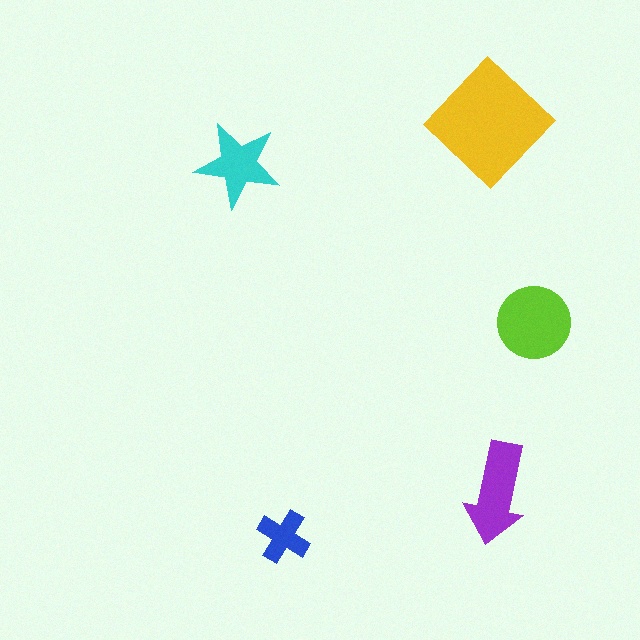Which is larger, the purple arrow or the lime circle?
The lime circle.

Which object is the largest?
The yellow diamond.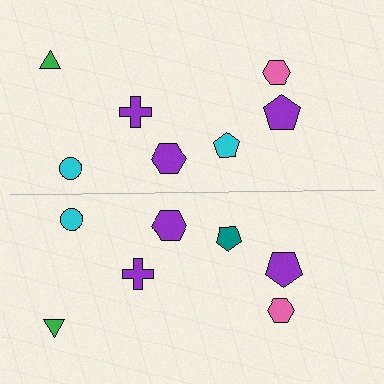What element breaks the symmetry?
The teal pentagon on the bottom side breaks the symmetry — its mirror counterpart is cyan.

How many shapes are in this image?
There are 14 shapes in this image.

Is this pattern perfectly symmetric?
No, the pattern is not perfectly symmetric. The teal pentagon on the bottom side breaks the symmetry — its mirror counterpart is cyan.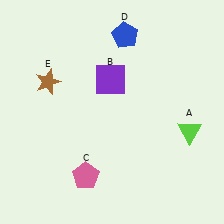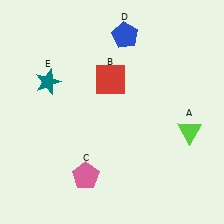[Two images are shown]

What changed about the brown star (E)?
In Image 1, E is brown. In Image 2, it changed to teal.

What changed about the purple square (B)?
In Image 1, B is purple. In Image 2, it changed to red.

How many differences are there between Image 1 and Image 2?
There are 2 differences between the two images.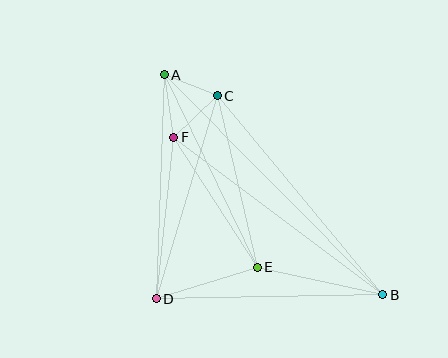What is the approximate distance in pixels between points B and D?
The distance between B and D is approximately 226 pixels.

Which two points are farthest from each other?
Points A and B are farthest from each other.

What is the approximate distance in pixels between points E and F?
The distance between E and F is approximately 154 pixels.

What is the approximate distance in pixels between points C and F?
The distance between C and F is approximately 60 pixels.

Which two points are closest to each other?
Points A and C are closest to each other.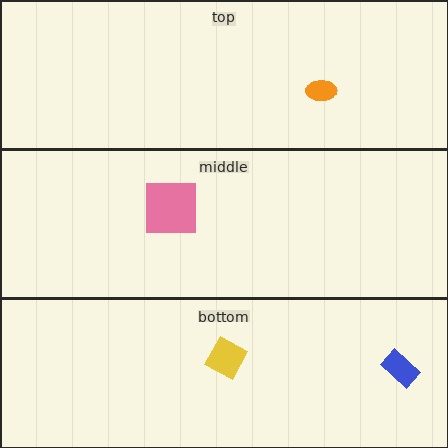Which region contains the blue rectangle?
The bottom region.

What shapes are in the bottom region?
The yellow diamond, the blue rectangle.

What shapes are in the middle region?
The pink square.